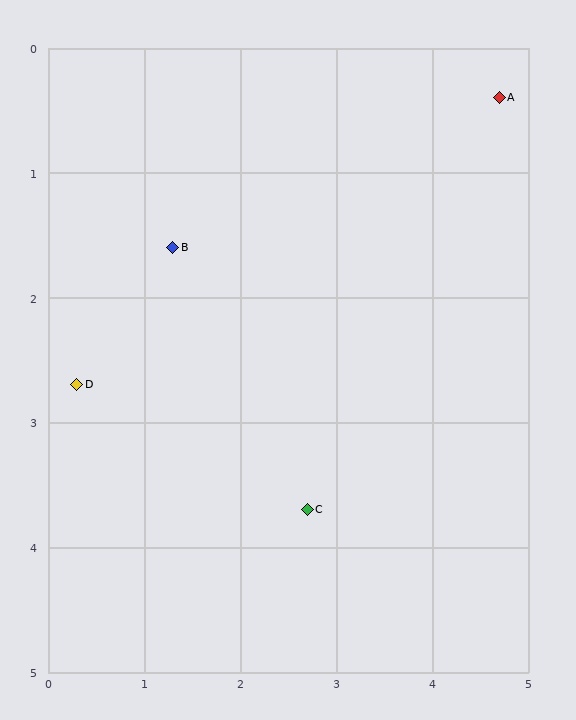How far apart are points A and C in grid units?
Points A and C are about 3.9 grid units apart.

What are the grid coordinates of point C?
Point C is at approximately (2.7, 3.7).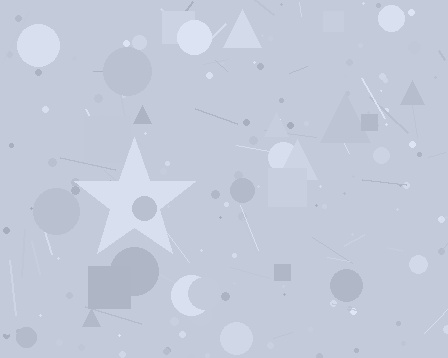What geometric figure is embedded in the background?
A star is embedded in the background.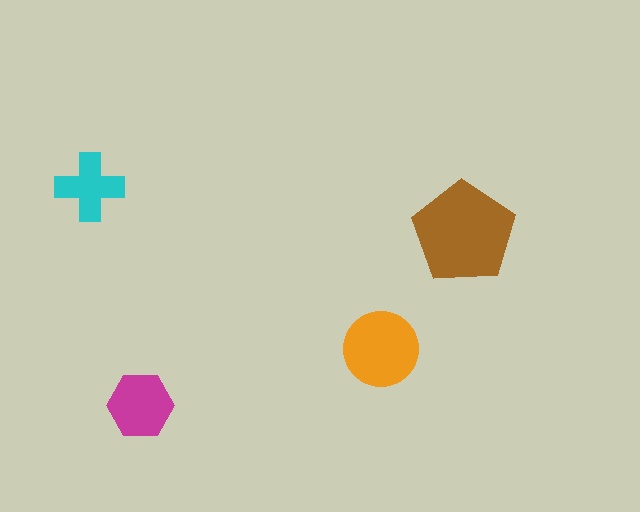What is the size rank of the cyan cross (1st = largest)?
4th.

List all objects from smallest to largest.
The cyan cross, the magenta hexagon, the orange circle, the brown pentagon.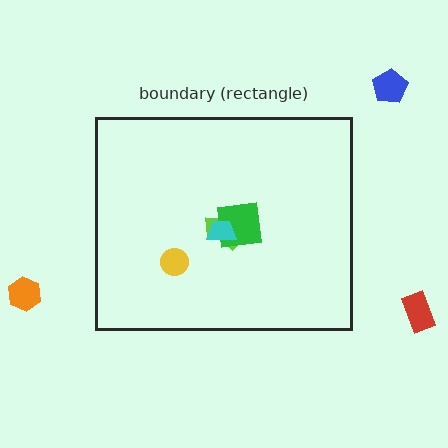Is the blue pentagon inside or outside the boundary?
Outside.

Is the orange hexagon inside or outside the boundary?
Outside.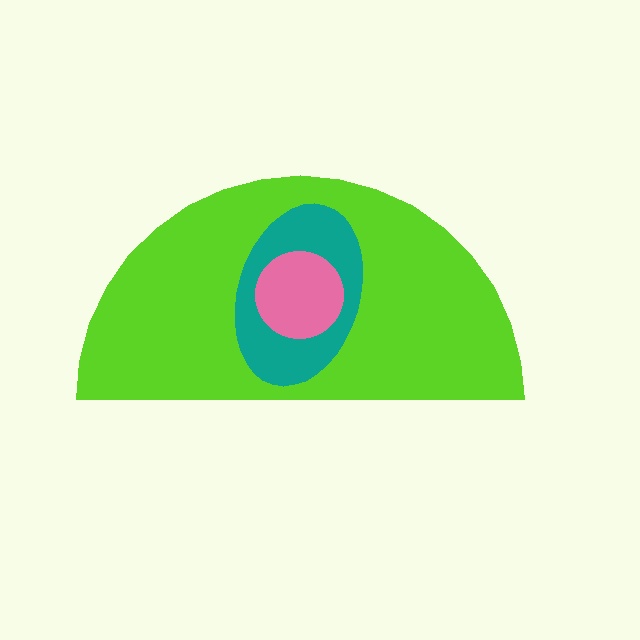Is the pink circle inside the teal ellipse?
Yes.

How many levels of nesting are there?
3.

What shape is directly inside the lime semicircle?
The teal ellipse.